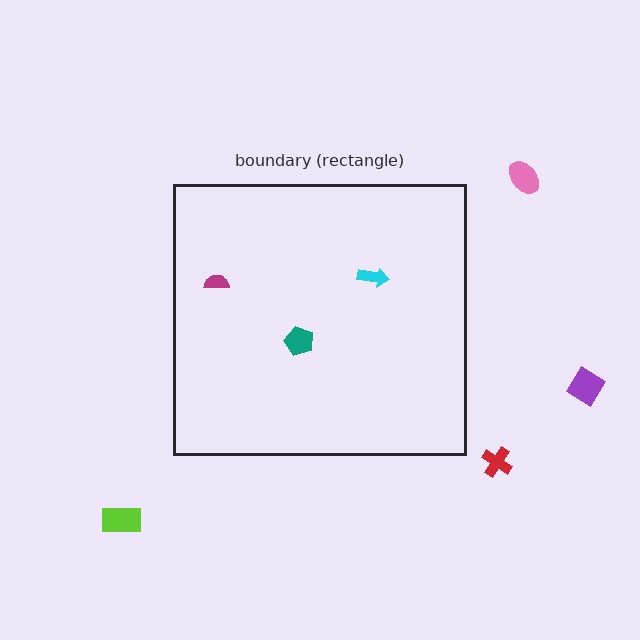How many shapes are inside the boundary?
3 inside, 4 outside.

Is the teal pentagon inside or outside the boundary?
Inside.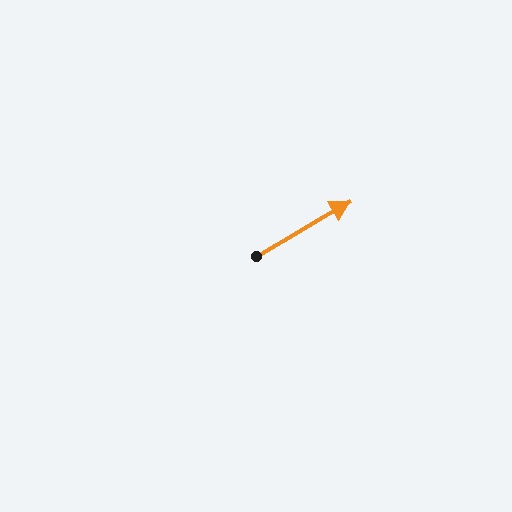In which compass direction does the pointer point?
Northeast.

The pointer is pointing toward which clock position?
Roughly 2 o'clock.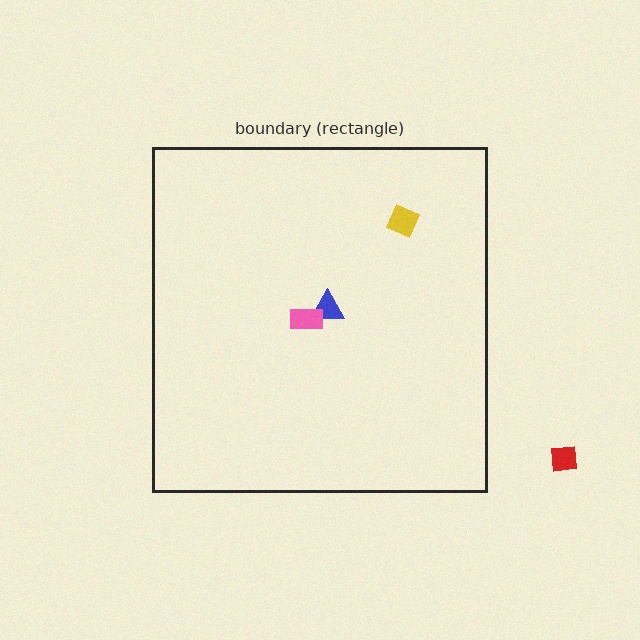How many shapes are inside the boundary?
3 inside, 1 outside.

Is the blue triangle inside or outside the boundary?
Inside.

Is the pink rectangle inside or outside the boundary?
Inside.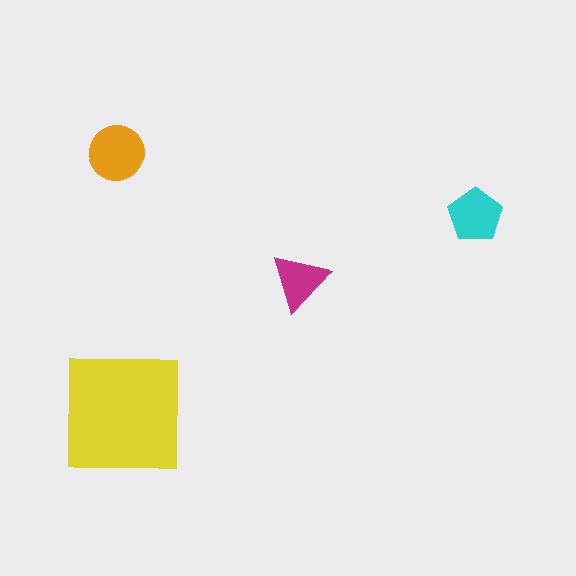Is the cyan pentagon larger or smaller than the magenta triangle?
Larger.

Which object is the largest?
The yellow square.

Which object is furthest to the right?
The cyan pentagon is rightmost.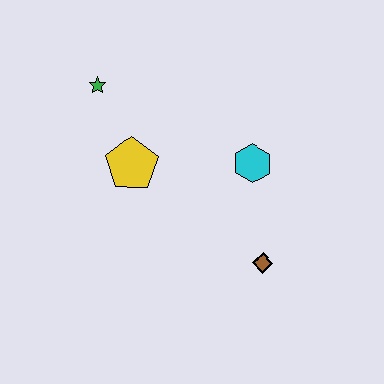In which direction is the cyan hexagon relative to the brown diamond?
The cyan hexagon is above the brown diamond.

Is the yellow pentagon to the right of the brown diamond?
No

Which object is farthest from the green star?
The brown diamond is farthest from the green star.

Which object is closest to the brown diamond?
The cyan hexagon is closest to the brown diamond.